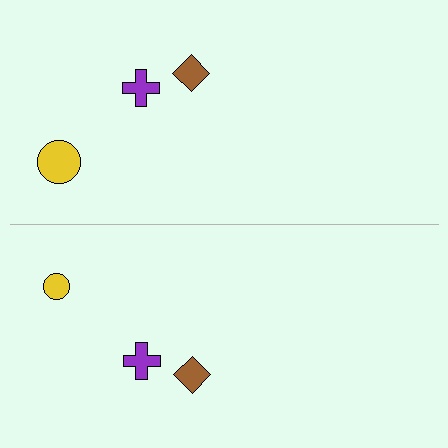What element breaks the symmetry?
The yellow circle on the bottom side has a different size than its mirror counterpart.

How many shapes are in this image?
There are 6 shapes in this image.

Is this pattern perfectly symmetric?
No, the pattern is not perfectly symmetric. The yellow circle on the bottom side has a different size than its mirror counterpart.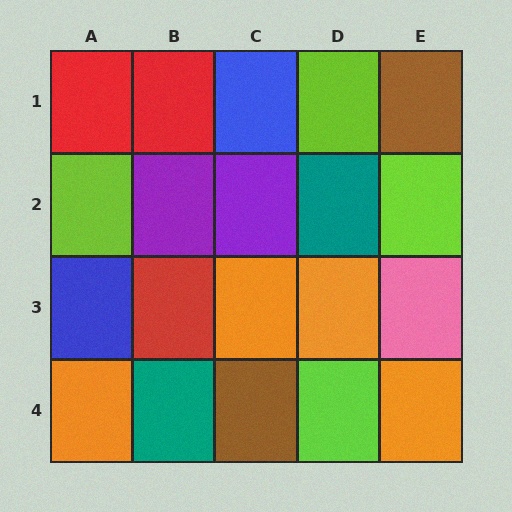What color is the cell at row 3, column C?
Orange.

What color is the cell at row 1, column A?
Red.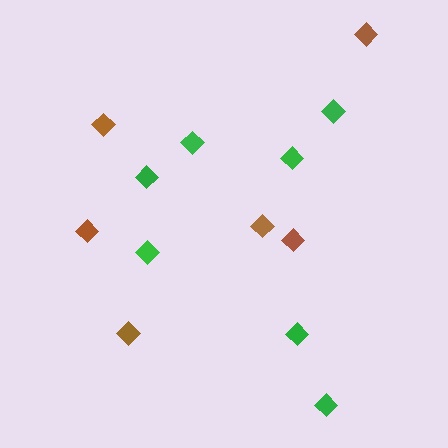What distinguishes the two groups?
There are 2 groups: one group of green diamonds (7) and one group of brown diamonds (6).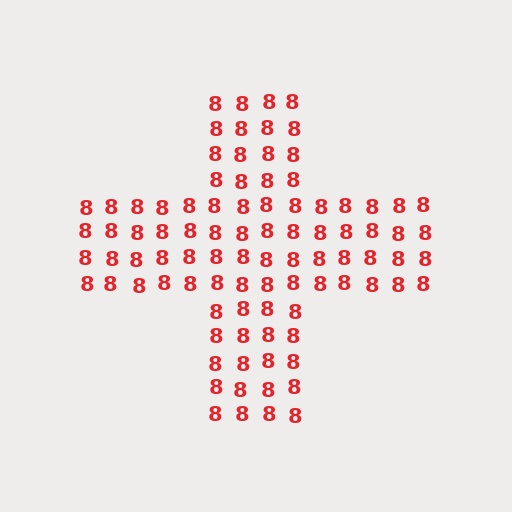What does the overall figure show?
The overall figure shows a cross.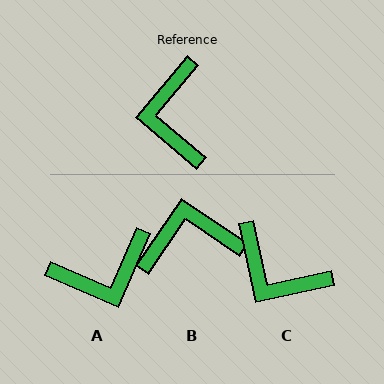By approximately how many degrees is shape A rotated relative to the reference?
Approximately 107 degrees counter-clockwise.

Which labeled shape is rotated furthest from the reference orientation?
A, about 107 degrees away.